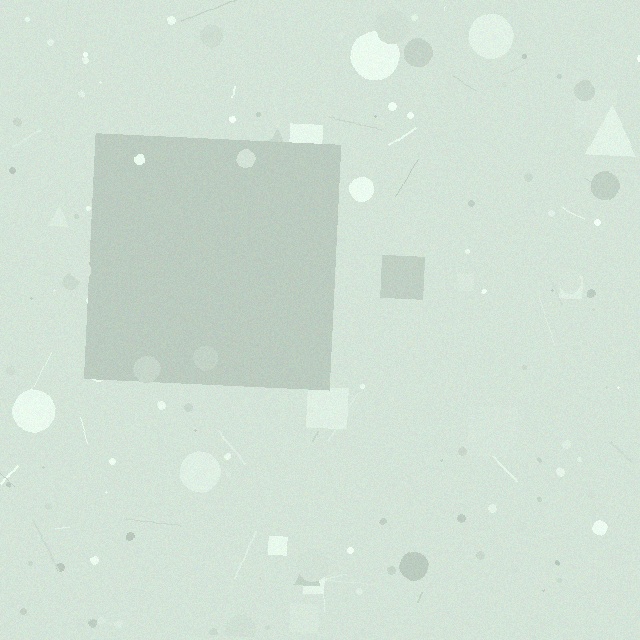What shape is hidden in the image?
A square is hidden in the image.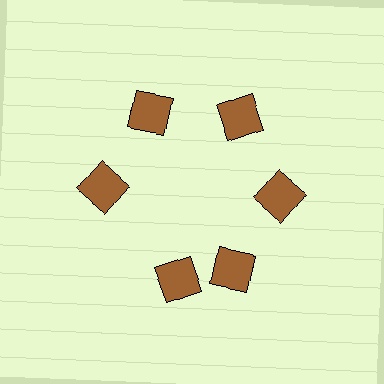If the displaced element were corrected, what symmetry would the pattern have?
It would have 6-fold rotational symmetry — the pattern would map onto itself every 60 degrees.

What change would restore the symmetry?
The symmetry would be restored by rotating it back into even spacing with its neighbors so that all 6 squares sit at equal angles and equal distance from the center.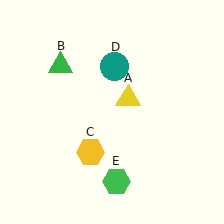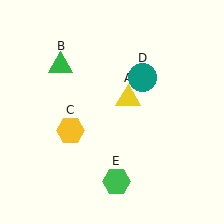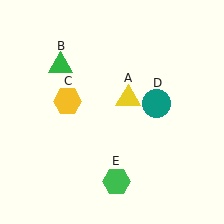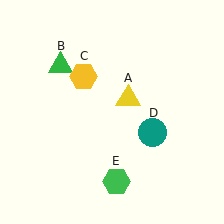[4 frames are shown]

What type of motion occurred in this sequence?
The yellow hexagon (object C), teal circle (object D) rotated clockwise around the center of the scene.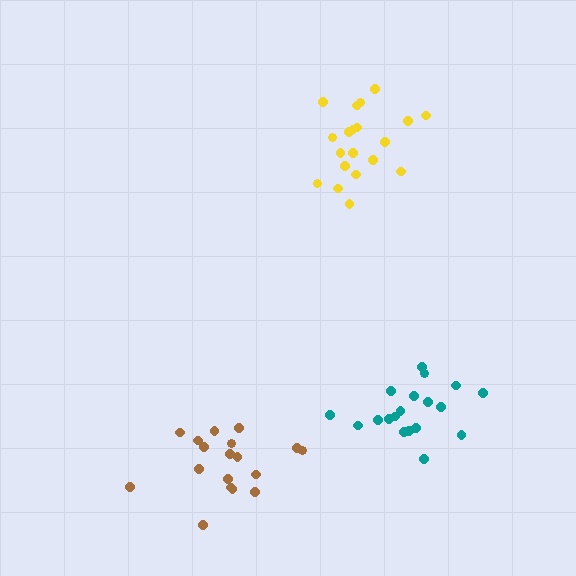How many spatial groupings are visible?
There are 3 spatial groupings.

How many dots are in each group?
Group 1: 20 dots, Group 2: 19 dots, Group 3: 18 dots (57 total).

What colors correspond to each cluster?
The clusters are colored: yellow, teal, brown.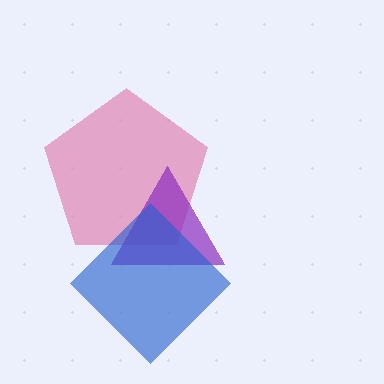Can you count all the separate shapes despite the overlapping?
Yes, there are 3 separate shapes.